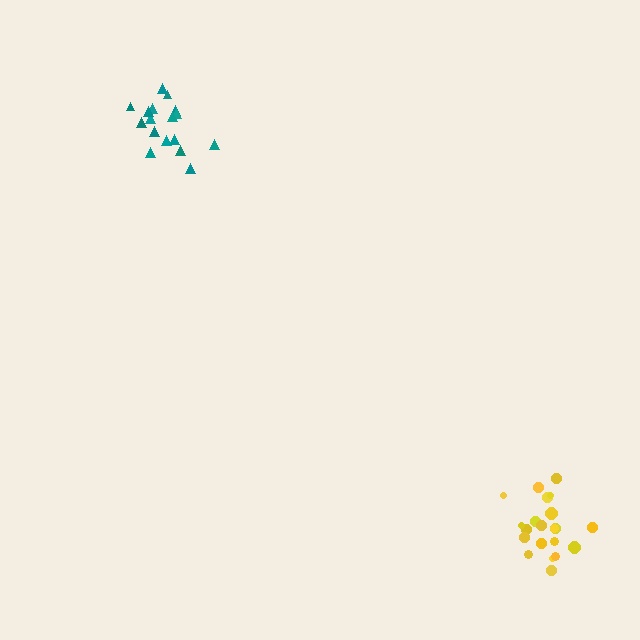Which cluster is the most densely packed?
Yellow.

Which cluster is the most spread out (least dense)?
Teal.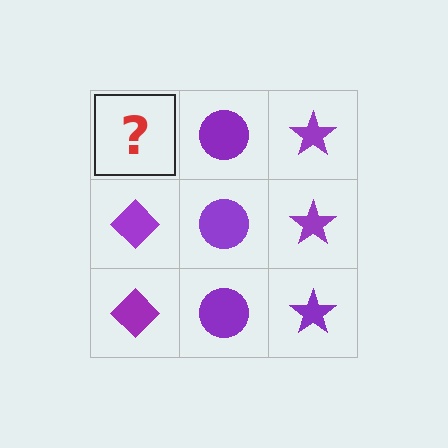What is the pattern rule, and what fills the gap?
The rule is that each column has a consistent shape. The gap should be filled with a purple diamond.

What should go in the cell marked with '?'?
The missing cell should contain a purple diamond.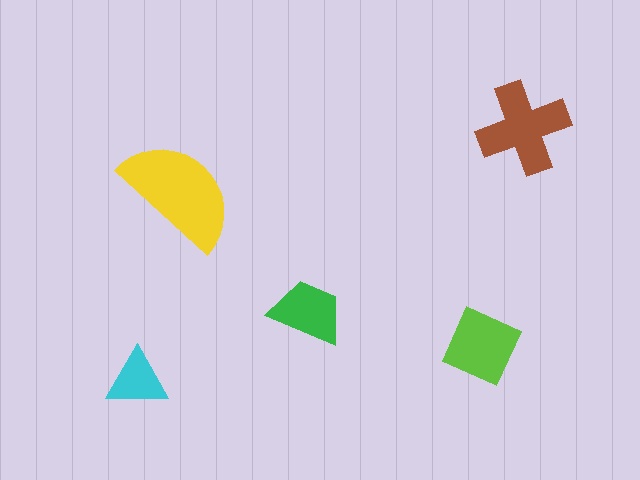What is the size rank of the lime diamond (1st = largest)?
3rd.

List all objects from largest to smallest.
The yellow semicircle, the brown cross, the lime diamond, the green trapezoid, the cyan triangle.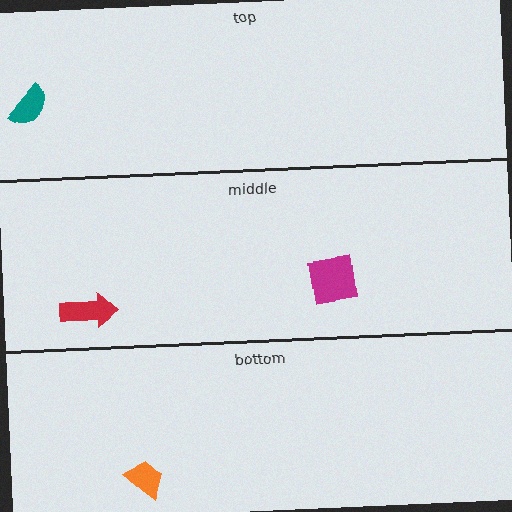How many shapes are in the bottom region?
1.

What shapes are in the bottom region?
The orange trapezoid.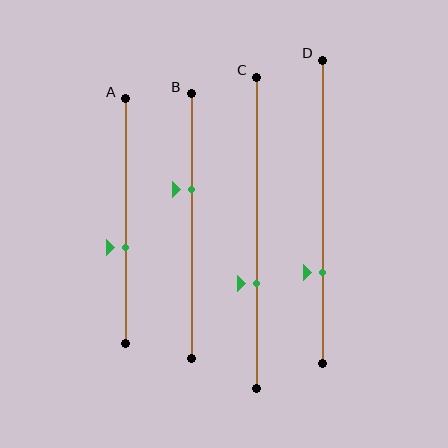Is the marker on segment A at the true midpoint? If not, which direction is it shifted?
No, the marker on segment A is shifted downward by about 11% of the segment length.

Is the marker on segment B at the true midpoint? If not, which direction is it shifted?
No, the marker on segment B is shifted upward by about 14% of the segment length.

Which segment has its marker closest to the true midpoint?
Segment A has its marker closest to the true midpoint.